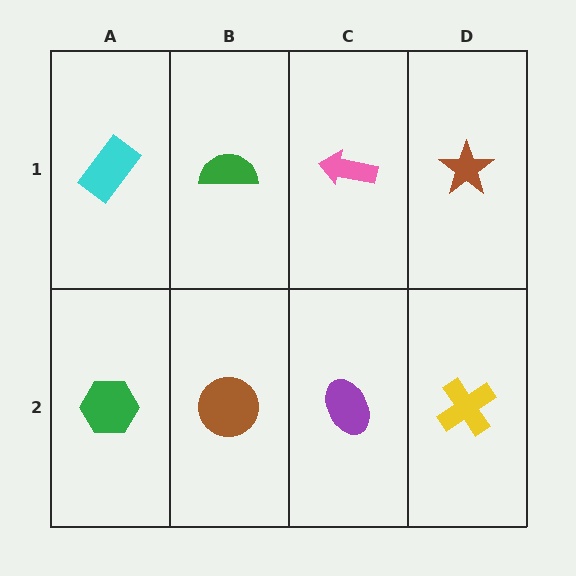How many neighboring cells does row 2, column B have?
3.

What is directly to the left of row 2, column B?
A green hexagon.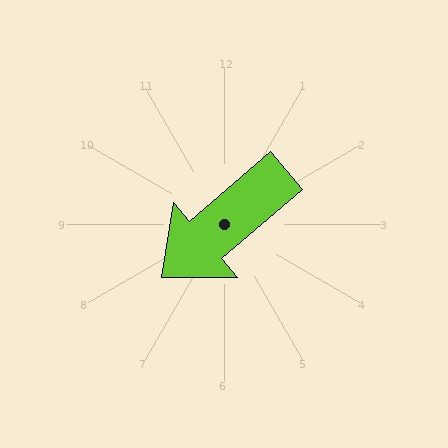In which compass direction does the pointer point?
Southwest.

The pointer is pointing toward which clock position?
Roughly 8 o'clock.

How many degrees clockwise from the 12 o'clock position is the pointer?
Approximately 229 degrees.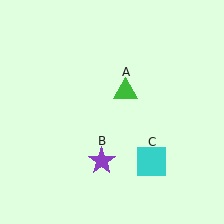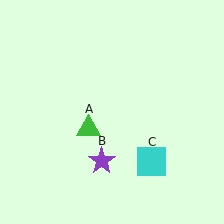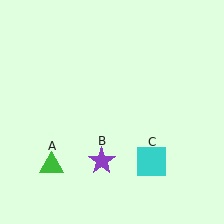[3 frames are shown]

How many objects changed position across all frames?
1 object changed position: green triangle (object A).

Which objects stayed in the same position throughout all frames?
Purple star (object B) and cyan square (object C) remained stationary.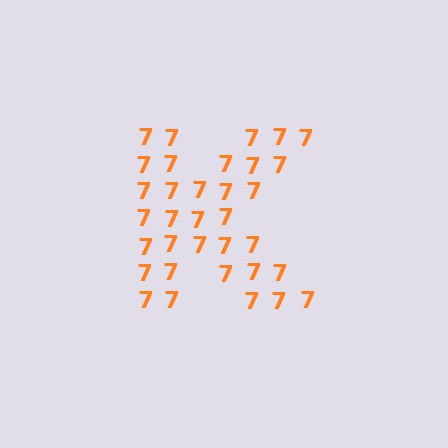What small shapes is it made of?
It is made of small digit 7's.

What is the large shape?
The large shape is the letter K.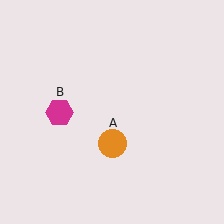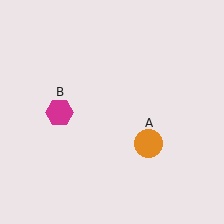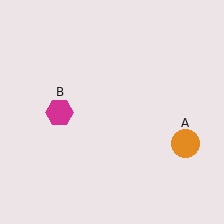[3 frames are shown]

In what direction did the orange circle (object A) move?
The orange circle (object A) moved right.